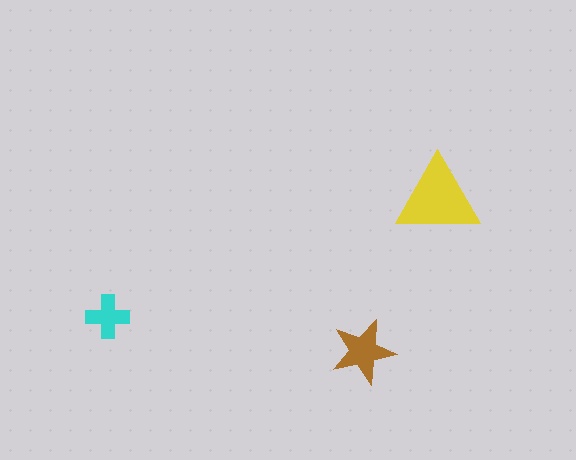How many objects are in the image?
There are 3 objects in the image.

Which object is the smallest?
The cyan cross.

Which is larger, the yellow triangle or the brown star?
The yellow triangle.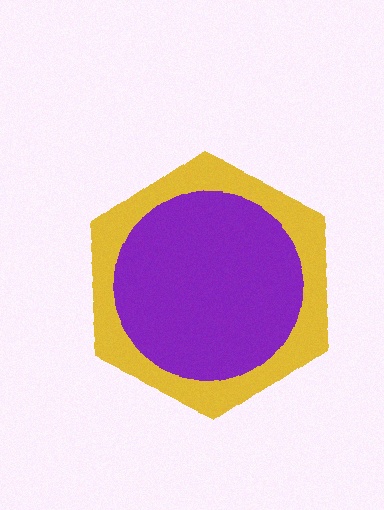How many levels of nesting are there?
2.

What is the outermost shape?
The yellow hexagon.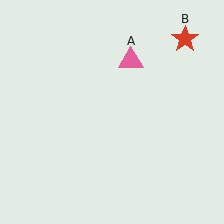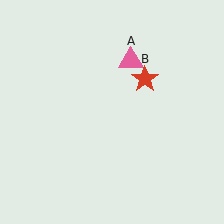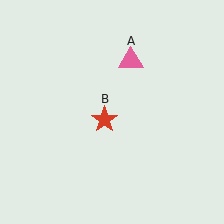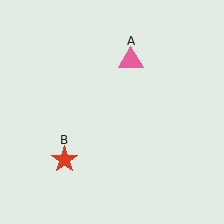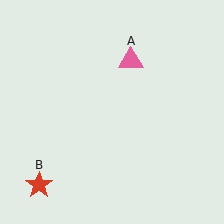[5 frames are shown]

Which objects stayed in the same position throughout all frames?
Pink triangle (object A) remained stationary.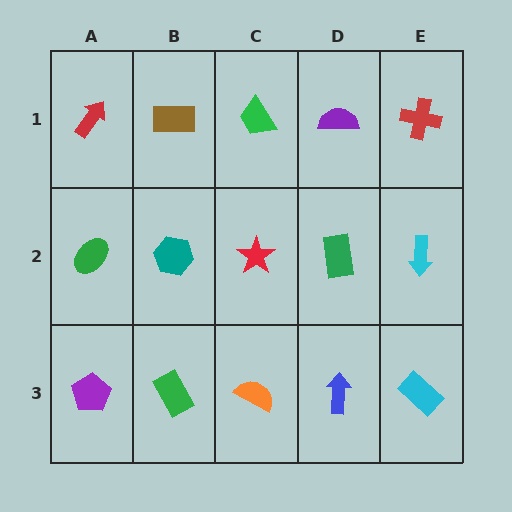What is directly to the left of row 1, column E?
A purple semicircle.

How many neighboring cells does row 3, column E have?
2.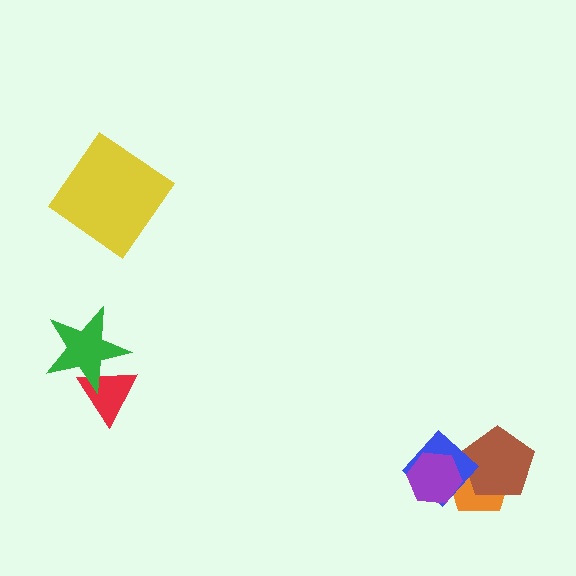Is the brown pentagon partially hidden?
Yes, it is partially covered by another shape.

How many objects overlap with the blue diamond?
3 objects overlap with the blue diamond.